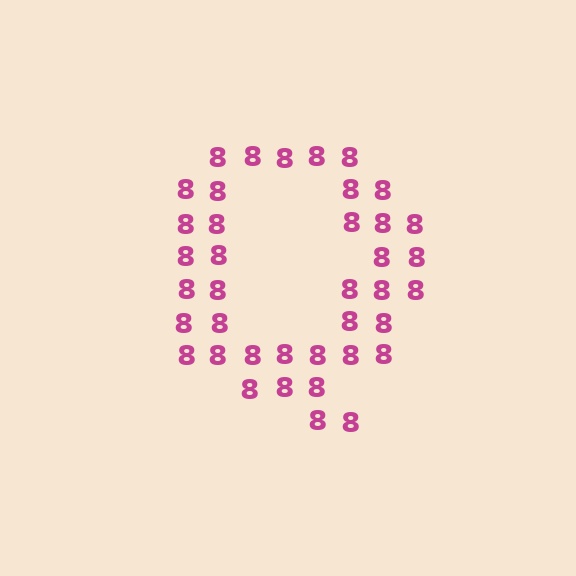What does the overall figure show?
The overall figure shows the letter Q.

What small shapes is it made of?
It is made of small digit 8's.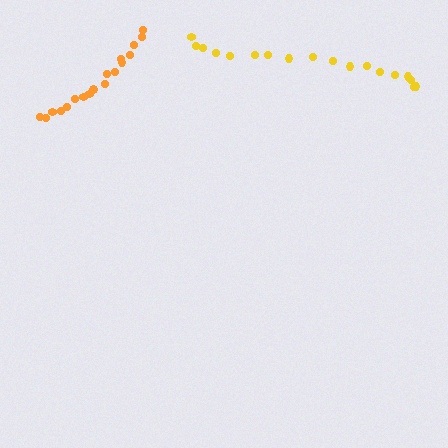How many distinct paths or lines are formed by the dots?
There are 2 distinct paths.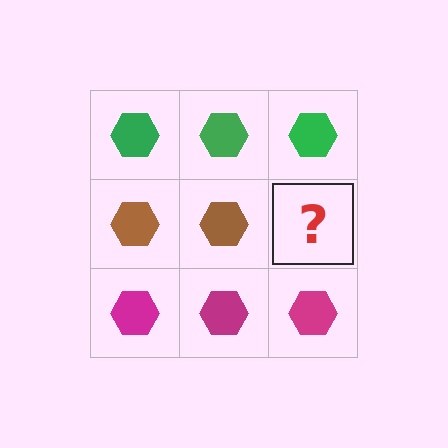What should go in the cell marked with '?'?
The missing cell should contain a brown hexagon.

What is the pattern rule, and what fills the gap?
The rule is that each row has a consistent color. The gap should be filled with a brown hexagon.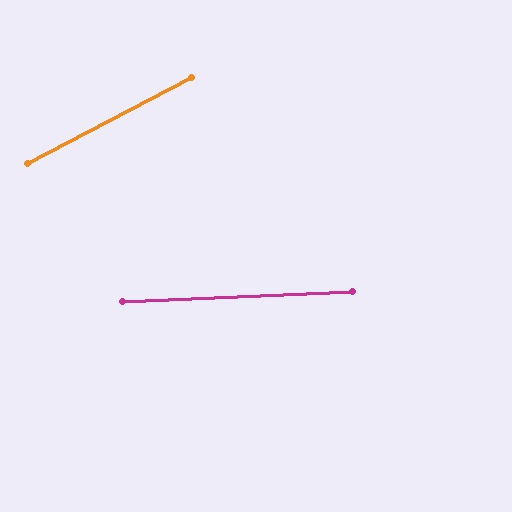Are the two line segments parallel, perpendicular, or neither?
Neither parallel nor perpendicular — they differ by about 25°.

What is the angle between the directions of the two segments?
Approximately 25 degrees.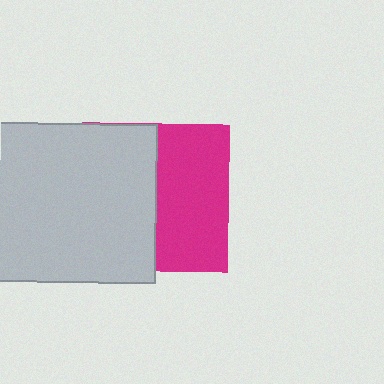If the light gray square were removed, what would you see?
You would see the complete magenta square.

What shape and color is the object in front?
The object in front is a light gray square.